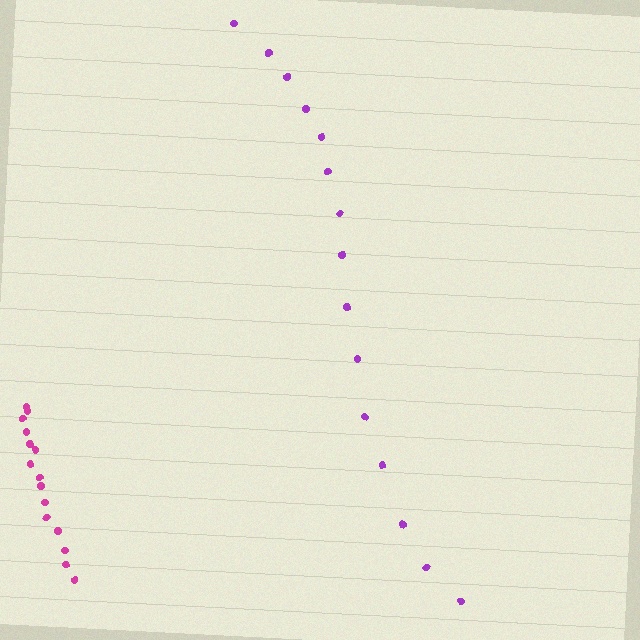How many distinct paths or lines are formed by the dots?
There are 2 distinct paths.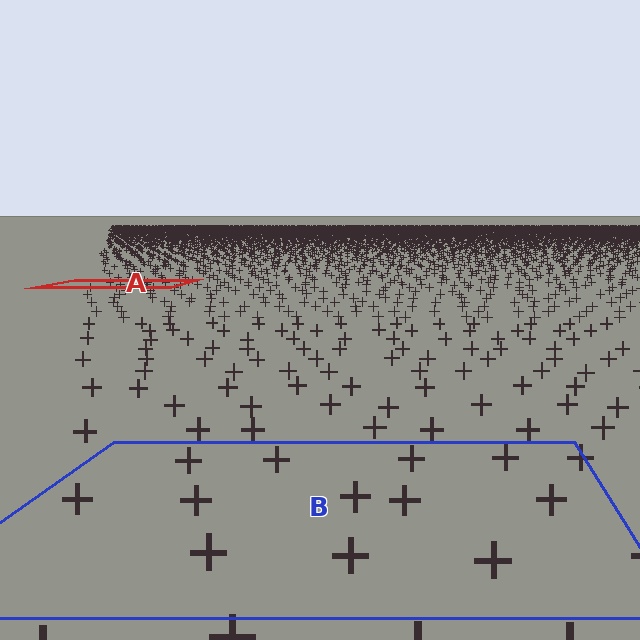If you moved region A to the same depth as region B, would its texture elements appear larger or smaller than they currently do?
They would appear larger. At a closer depth, the same texture elements are projected at a bigger on-screen size.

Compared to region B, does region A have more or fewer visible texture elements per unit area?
Region A has more texture elements per unit area — they are packed more densely because it is farther away.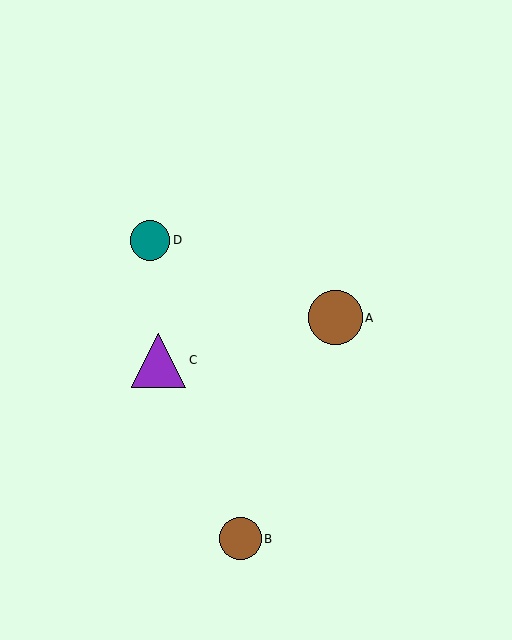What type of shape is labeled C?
Shape C is a purple triangle.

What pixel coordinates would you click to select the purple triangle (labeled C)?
Click at (159, 360) to select the purple triangle C.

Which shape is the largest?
The brown circle (labeled A) is the largest.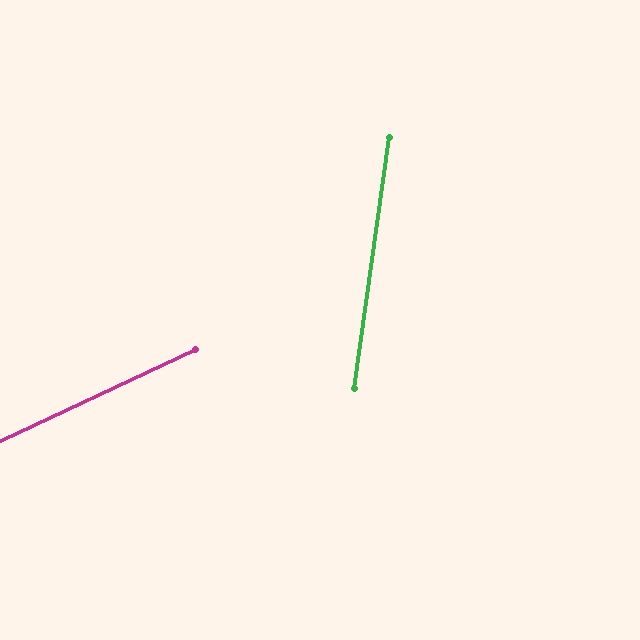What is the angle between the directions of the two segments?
Approximately 57 degrees.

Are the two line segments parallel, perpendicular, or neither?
Neither parallel nor perpendicular — they differ by about 57°.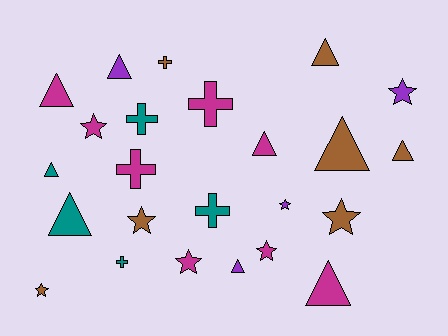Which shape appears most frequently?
Triangle, with 10 objects.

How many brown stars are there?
There are 3 brown stars.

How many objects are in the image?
There are 24 objects.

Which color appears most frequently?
Magenta, with 8 objects.